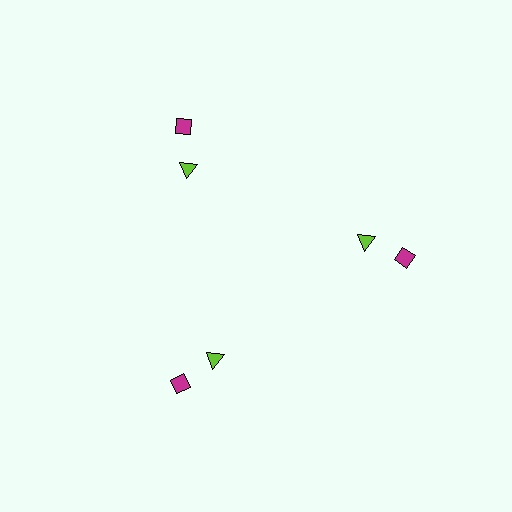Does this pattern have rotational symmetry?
Yes, this pattern has 3-fold rotational symmetry. It looks the same after rotating 120 degrees around the center.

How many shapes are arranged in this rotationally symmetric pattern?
There are 6 shapes, arranged in 3 groups of 2.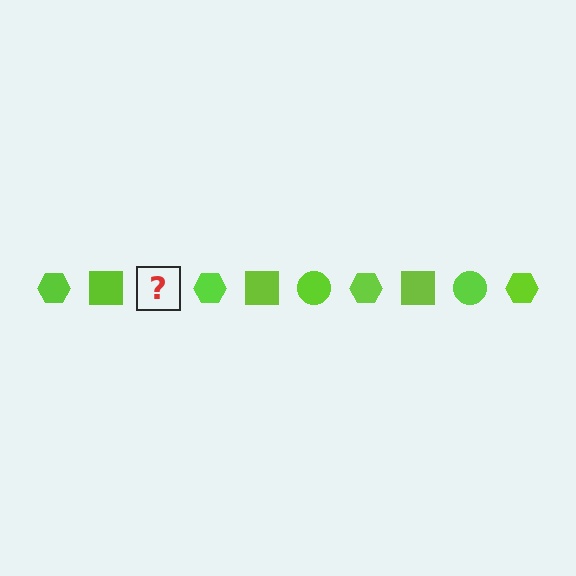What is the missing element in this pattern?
The missing element is a lime circle.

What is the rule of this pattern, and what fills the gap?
The rule is that the pattern cycles through hexagon, square, circle shapes in lime. The gap should be filled with a lime circle.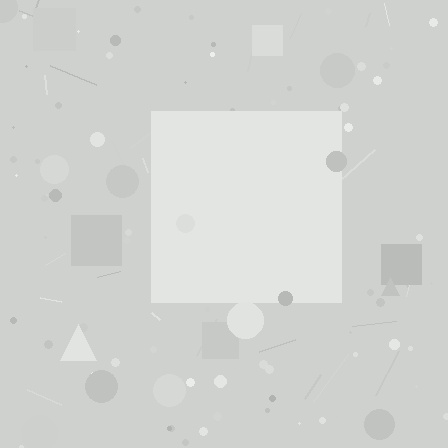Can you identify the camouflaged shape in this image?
The camouflaged shape is a square.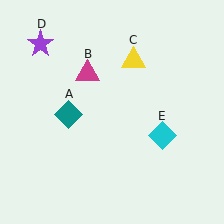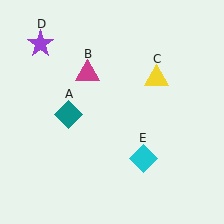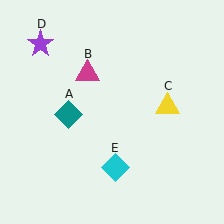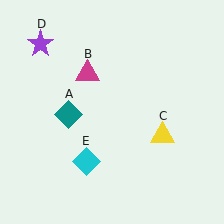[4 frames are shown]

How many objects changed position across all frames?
2 objects changed position: yellow triangle (object C), cyan diamond (object E).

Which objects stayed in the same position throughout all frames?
Teal diamond (object A) and magenta triangle (object B) and purple star (object D) remained stationary.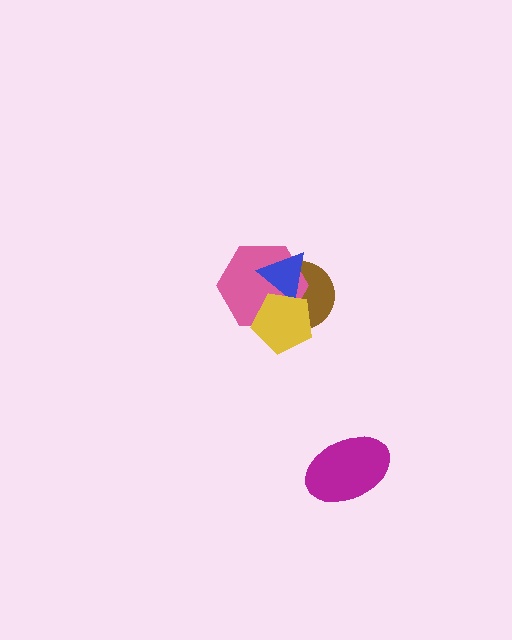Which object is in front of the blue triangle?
The yellow pentagon is in front of the blue triangle.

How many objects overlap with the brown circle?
3 objects overlap with the brown circle.